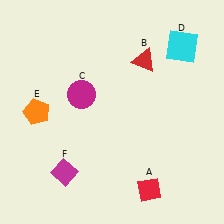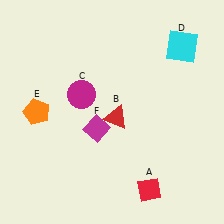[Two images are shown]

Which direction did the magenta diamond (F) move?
The magenta diamond (F) moved up.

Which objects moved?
The objects that moved are: the red triangle (B), the magenta diamond (F).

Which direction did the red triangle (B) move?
The red triangle (B) moved down.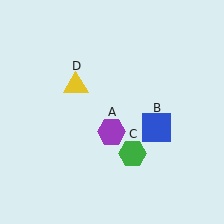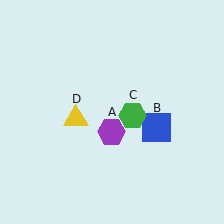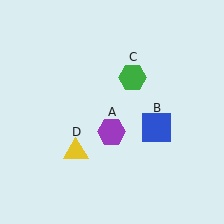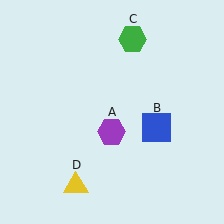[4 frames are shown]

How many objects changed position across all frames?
2 objects changed position: green hexagon (object C), yellow triangle (object D).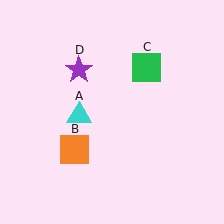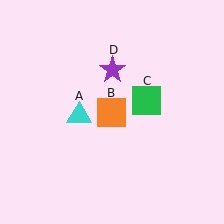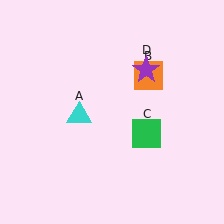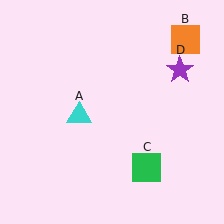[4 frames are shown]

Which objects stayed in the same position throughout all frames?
Cyan triangle (object A) remained stationary.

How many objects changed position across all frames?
3 objects changed position: orange square (object B), green square (object C), purple star (object D).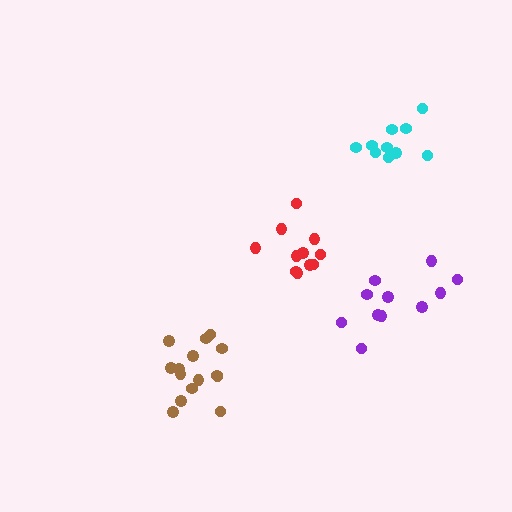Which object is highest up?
The cyan cluster is topmost.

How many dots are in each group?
Group 1: 10 dots, Group 2: 11 dots, Group 3: 15 dots, Group 4: 11 dots (47 total).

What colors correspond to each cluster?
The clusters are colored: cyan, purple, brown, red.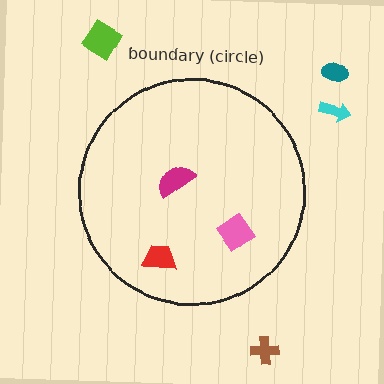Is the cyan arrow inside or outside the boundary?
Outside.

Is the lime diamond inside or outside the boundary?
Outside.